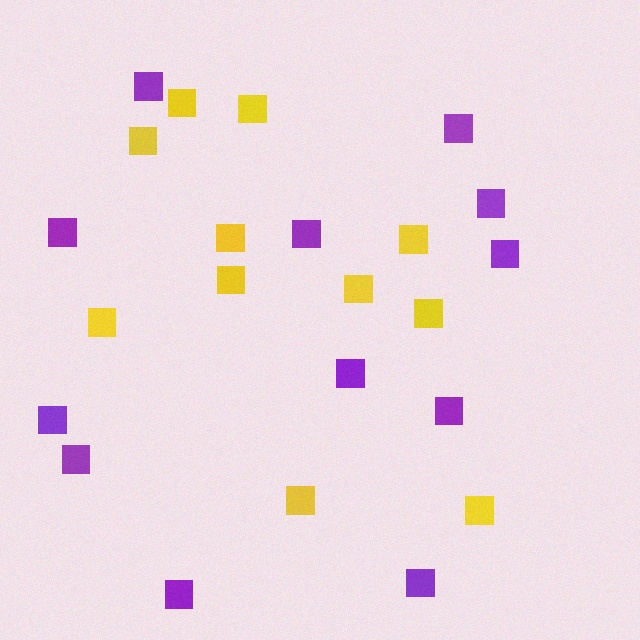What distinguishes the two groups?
There are 2 groups: one group of yellow squares (11) and one group of purple squares (12).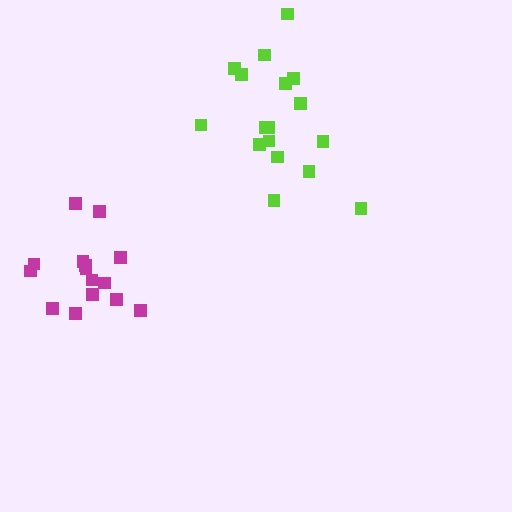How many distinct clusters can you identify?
There are 2 distinct clusters.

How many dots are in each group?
Group 1: 15 dots, Group 2: 17 dots (32 total).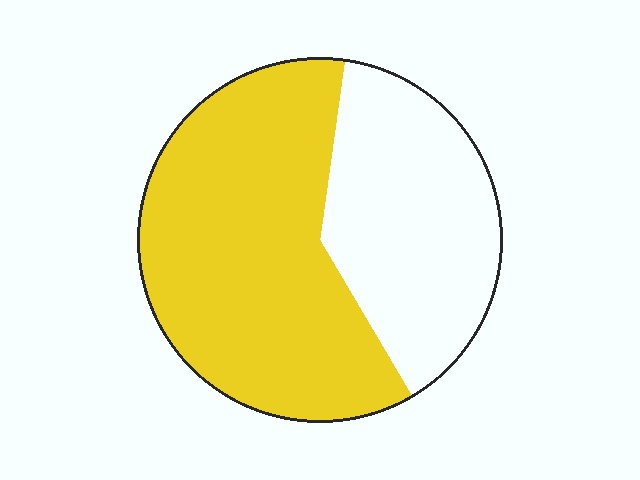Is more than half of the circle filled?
Yes.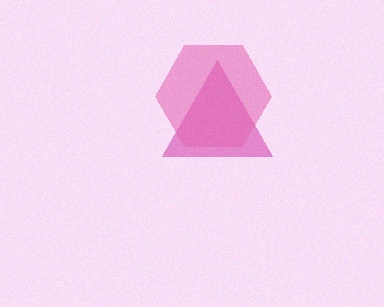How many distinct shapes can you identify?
There are 2 distinct shapes: a magenta triangle, a pink hexagon.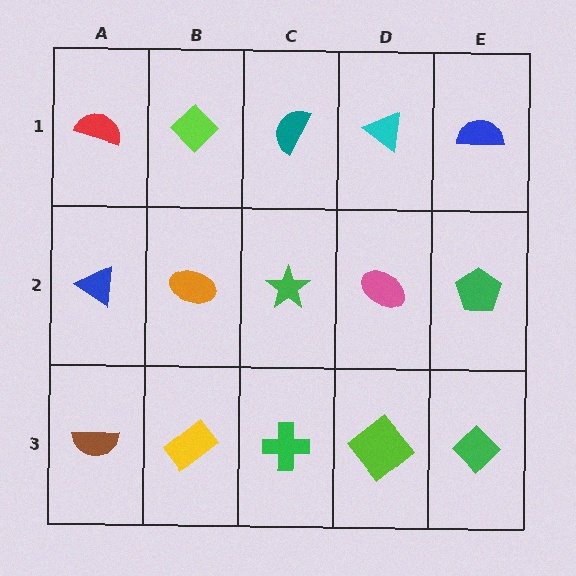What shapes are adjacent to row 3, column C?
A green star (row 2, column C), a yellow rectangle (row 3, column B), a lime diamond (row 3, column D).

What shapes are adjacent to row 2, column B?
A lime diamond (row 1, column B), a yellow rectangle (row 3, column B), a blue triangle (row 2, column A), a green star (row 2, column C).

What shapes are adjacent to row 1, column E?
A green pentagon (row 2, column E), a cyan triangle (row 1, column D).